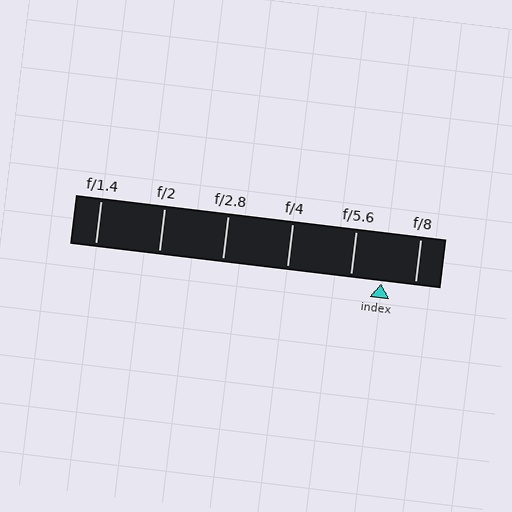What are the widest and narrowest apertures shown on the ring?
The widest aperture shown is f/1.4 and the narrowest is f/8.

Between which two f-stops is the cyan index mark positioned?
The index mark is between f/5.6 and f/8.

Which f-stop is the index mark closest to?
The index mark is closest to f/5.6.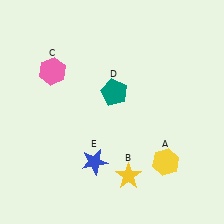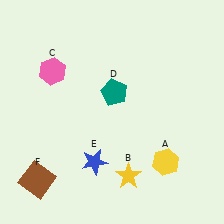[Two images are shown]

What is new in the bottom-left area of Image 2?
A brown square (F) was added in the bottom-left area of Image 2.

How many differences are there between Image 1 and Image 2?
There is 1 difference between the two images.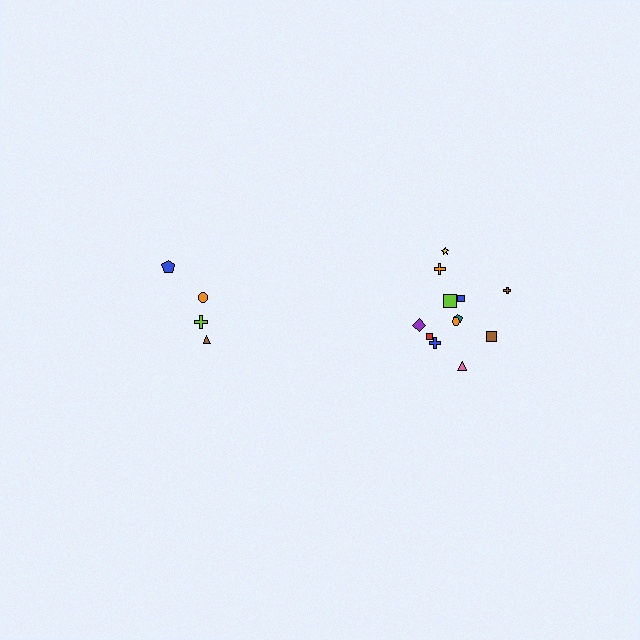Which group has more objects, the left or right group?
The right group.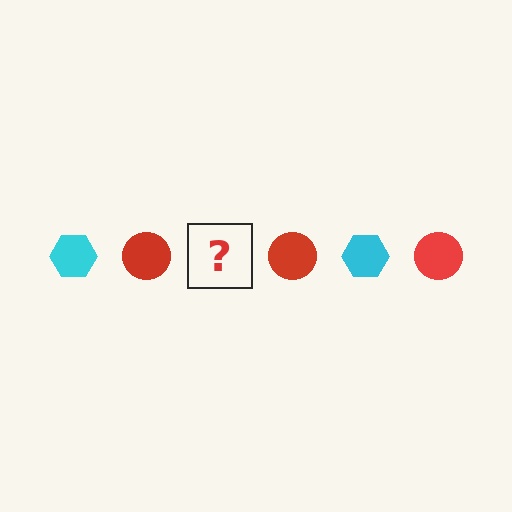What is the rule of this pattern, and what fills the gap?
The rule is that the pattern alternates between cyan hexagon and red circle. The gap should be filled with a cyan hexagon.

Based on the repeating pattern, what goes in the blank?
The blank should be a cyan hexagon.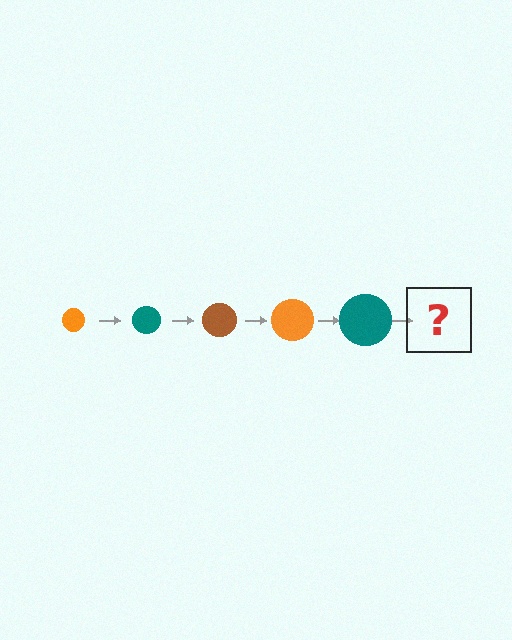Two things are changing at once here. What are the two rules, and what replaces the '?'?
The two rules are that the circle grows larger each step and the color cycles through orange, teal, and brown. The '?' should be a brown circle, larger than the previous one.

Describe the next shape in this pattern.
It should be a brown circle, larger than the previous one.